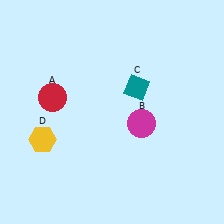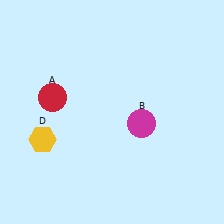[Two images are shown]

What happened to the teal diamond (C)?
The teal diamond (C) was removed in Image 2. It was in the top-right area of Image 1.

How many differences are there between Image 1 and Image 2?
There is 1 difference between the two images.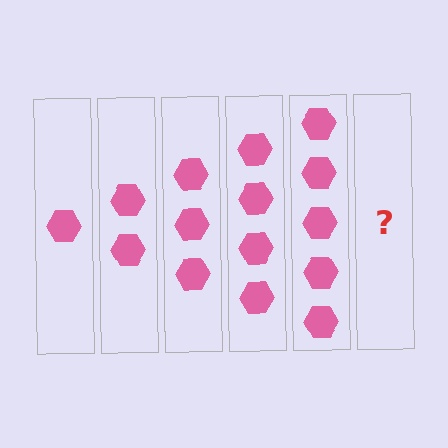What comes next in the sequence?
The next element should be 6 hexagons.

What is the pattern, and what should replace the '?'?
The pattern is that each step adds one more hexagon. The '?' should be 6 hexagons.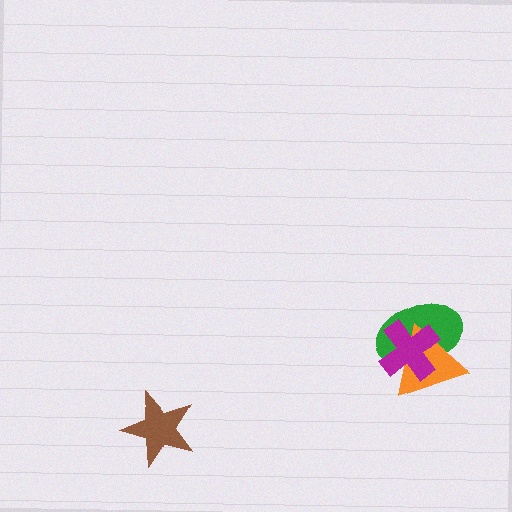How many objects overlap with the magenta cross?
2 objects overlap with the magenta cross.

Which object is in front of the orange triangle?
The magenta cross is in front of the orange triangle.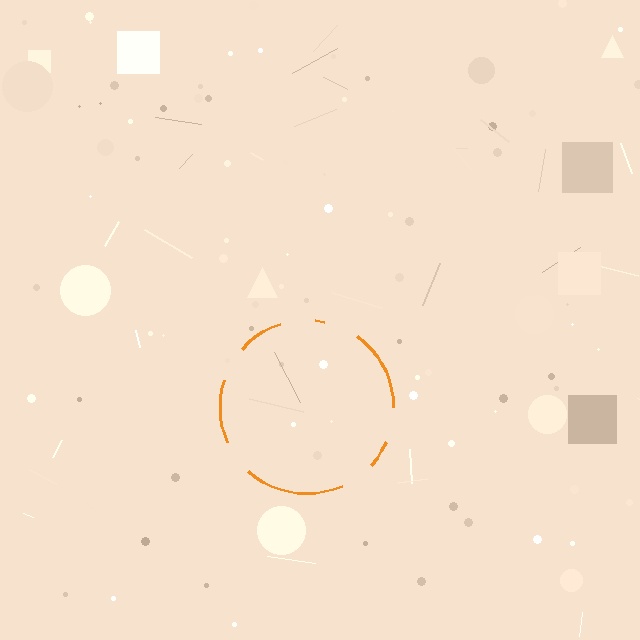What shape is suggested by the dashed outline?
The dashed outline suggests a circle.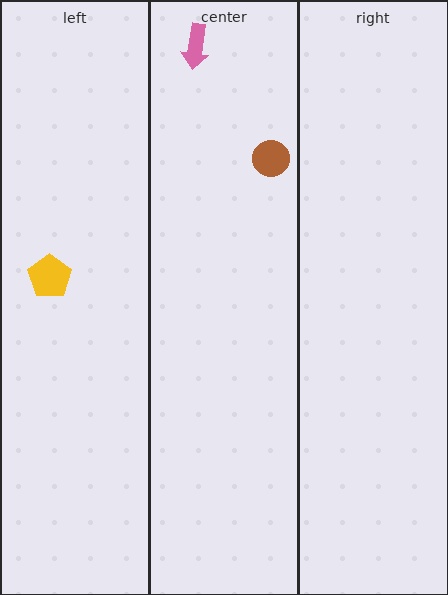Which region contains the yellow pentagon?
The left region.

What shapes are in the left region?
The yellow pentagon.